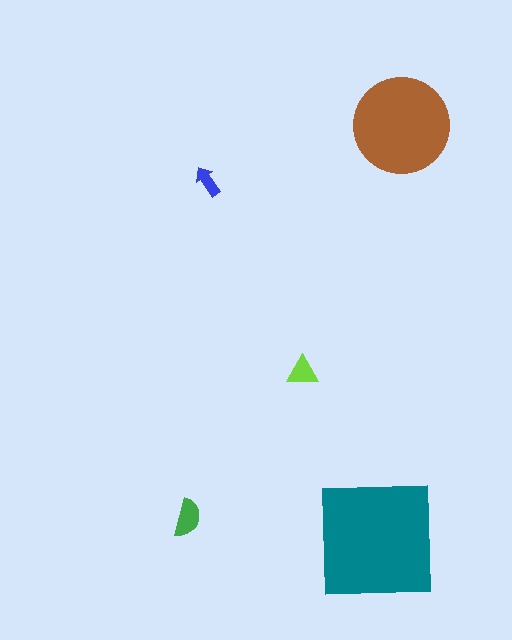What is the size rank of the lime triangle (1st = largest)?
4th.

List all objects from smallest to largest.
The blue arrow, the lime triangle, the green semicircle, the brown circle, the teal square.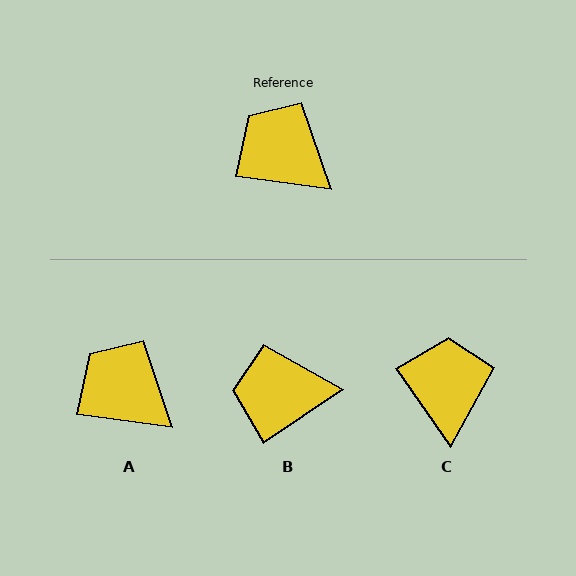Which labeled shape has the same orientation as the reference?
A.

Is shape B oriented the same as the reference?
No, it is off by about 42 degrees.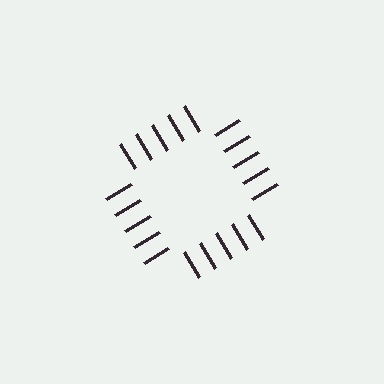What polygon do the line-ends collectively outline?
An illusory square — the line segments terminate on its edges but no continuous stroke is drawn.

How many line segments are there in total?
20 — 5 along each of the 4 edges.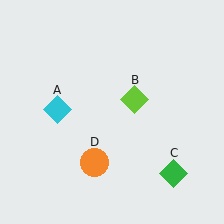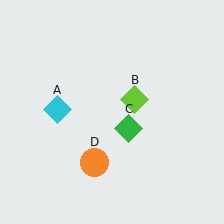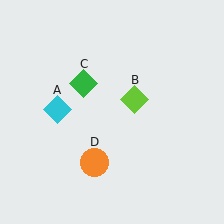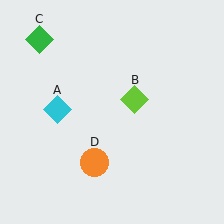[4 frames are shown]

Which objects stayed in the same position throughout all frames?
Cyan diamond (object A) and lime diamond (object B) and orange circle (object D) remained stationary.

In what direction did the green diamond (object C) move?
The green diamond (object C) moved up and to the left.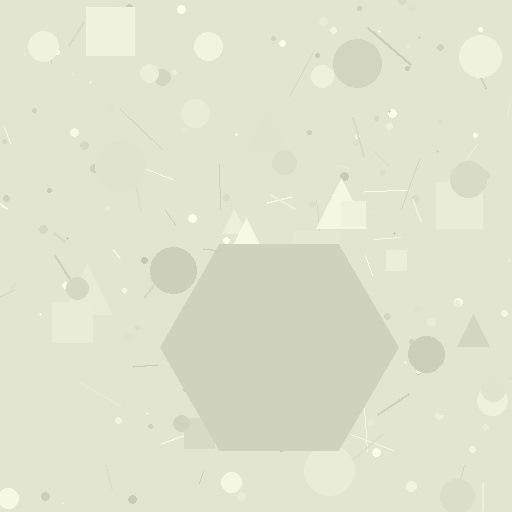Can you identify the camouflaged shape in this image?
The camouflaged shape is a hexagon.